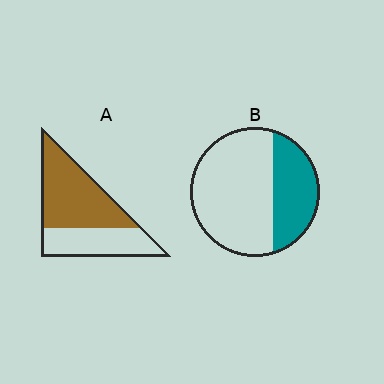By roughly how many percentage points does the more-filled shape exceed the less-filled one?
By roughly 30 percentage points (A over B).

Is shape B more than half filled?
No.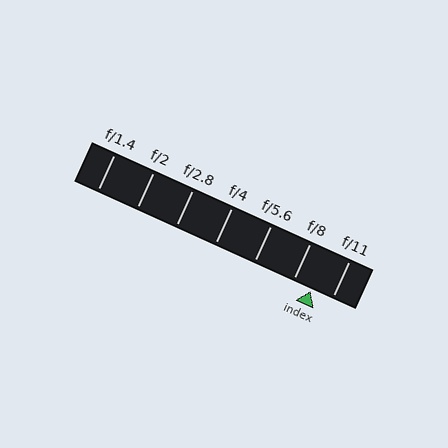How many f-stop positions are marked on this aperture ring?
There are 7 f-stop positions marked.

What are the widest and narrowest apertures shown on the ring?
The widest aperture shown is f/1.4 and the narrowest is f/11.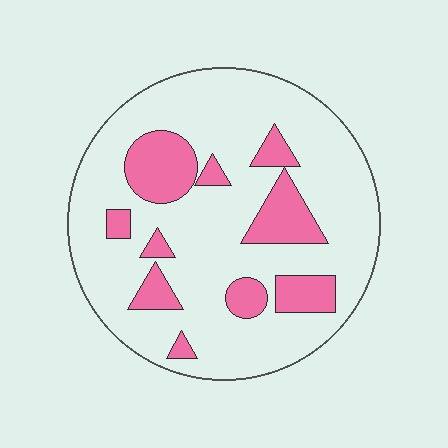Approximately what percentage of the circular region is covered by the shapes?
Approximately 20%.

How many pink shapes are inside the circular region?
10.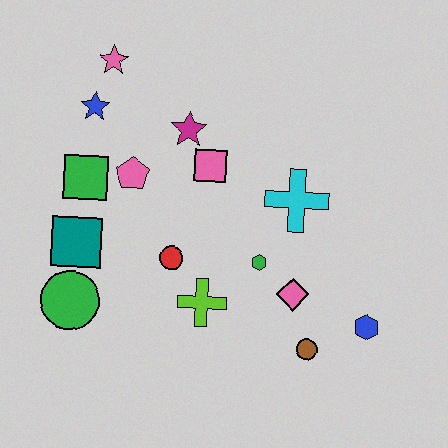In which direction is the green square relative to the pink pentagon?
The green square is to the left of the pink pentagon.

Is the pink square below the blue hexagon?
No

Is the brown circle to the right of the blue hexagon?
No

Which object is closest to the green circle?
The teal square is closest to the green circle.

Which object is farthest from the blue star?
The blue hexagon is farthest from the blue star.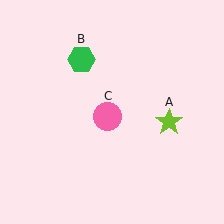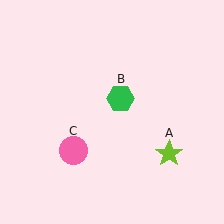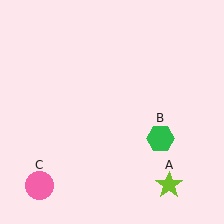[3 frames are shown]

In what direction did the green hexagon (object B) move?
The green hexagon (object B) moved down and to the right.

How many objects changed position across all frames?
3 objects changed position: lime star (object A), green hexagon (object B), pink circle (object C).